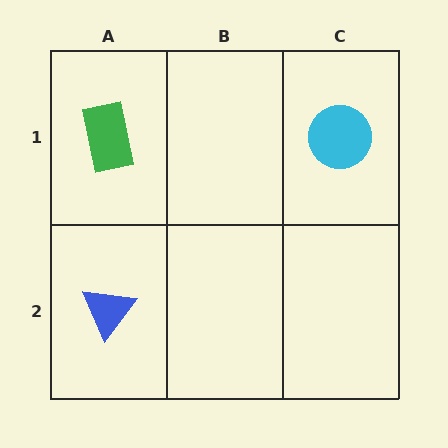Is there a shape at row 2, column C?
No, that cell is empty.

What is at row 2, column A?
A blue triangle.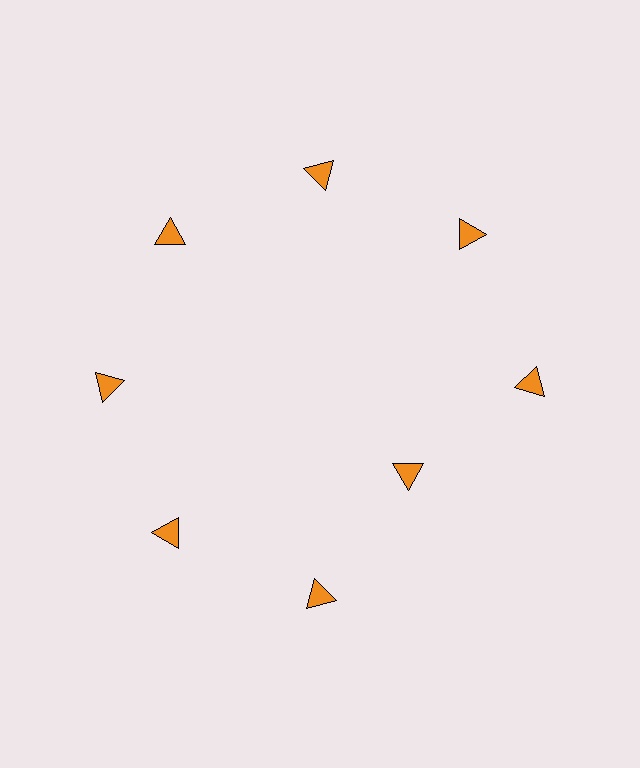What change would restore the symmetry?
The symmetry would be restored by moving it outward, back onto the ring so that all 8 triangles sit at equal angles and equal distance from the center.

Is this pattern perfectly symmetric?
No. The 8 orange triangles are arranged in a ring, but one element near the 4 o'clock position is pulled inward toward the center, breaking the 8-fold rotational symmetry.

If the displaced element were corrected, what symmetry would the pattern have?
It would have 8-fold rotational symmetry — the pattern would map onto itself every 45 degrees.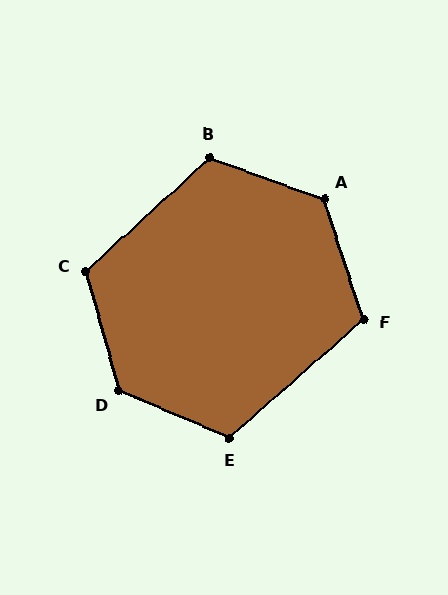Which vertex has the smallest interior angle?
F, at approximately 114 degrees.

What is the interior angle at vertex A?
Approximately 128 degrees (obtuse).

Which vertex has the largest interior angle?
D, at approximately 129 degrees.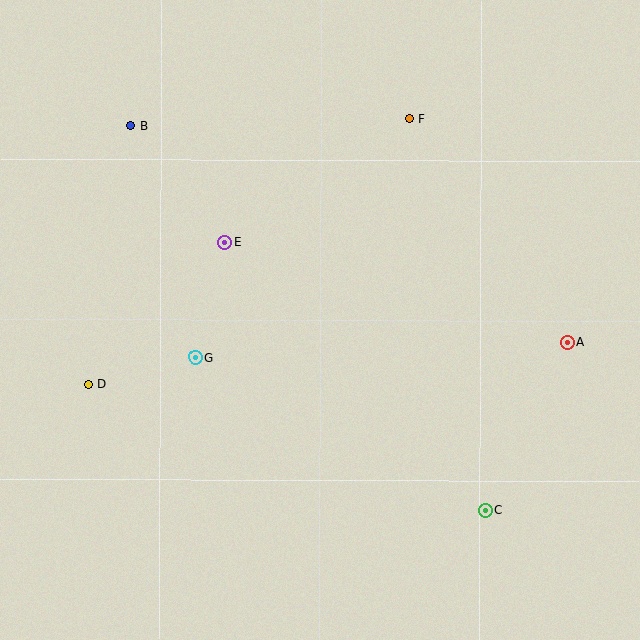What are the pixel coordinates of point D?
Point D is at (88, 385).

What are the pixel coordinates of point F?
Point F is at (409, 119).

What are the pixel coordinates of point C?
Point C is at (485, 510).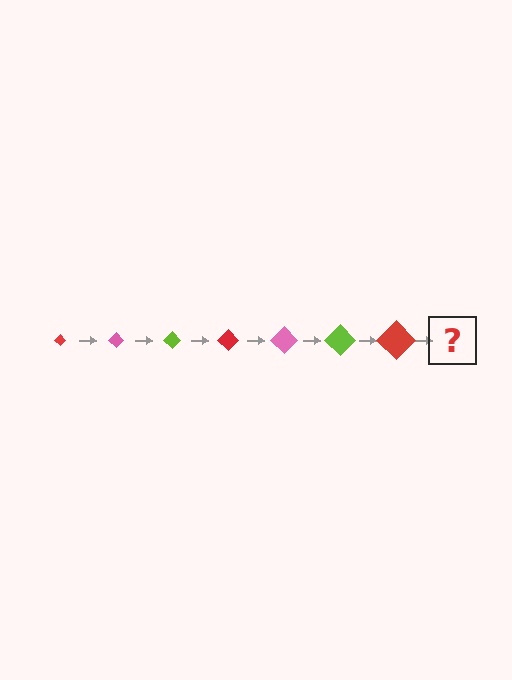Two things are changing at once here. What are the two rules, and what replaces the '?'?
The two rules are that the diamond grows larger each step and the color cycles through red, pink, and lime. The '?' should be a pink diamond, larger than the previous one.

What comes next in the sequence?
The next element should be a pink diamond, larger than the previous one.